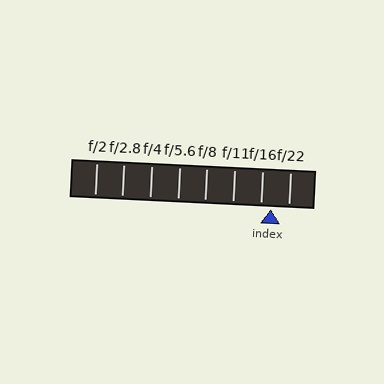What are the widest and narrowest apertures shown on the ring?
The widest aperture shown is f/2 and the narrowest is f/22.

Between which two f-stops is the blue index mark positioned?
The index mark is between f/16 and f/22.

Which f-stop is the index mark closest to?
The index mark is closest to f/16.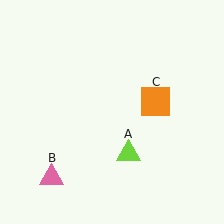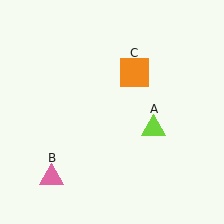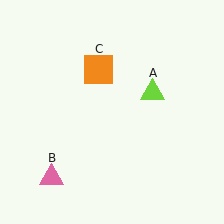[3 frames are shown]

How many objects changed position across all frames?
2 objects changed position: lime triangle (object A), orange square (object C).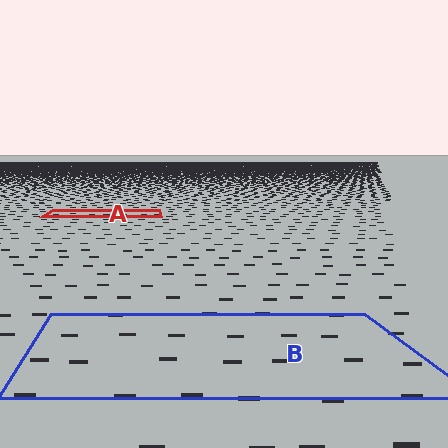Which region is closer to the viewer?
Region B is closer. The texture elements there are larger and more spread out.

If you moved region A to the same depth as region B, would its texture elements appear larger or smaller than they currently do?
They would appear larger. At a closer depth, the same texture elements are projected at a bigger on-screen size.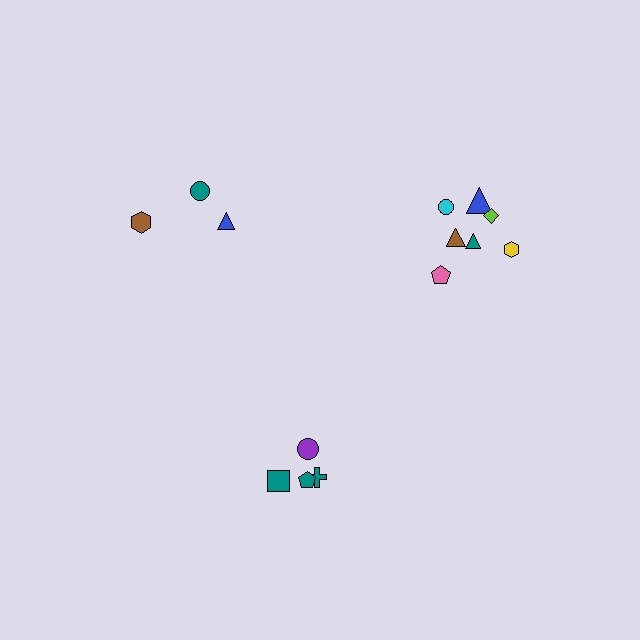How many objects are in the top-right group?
There are 7 objects.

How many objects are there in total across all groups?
There are 14 objects.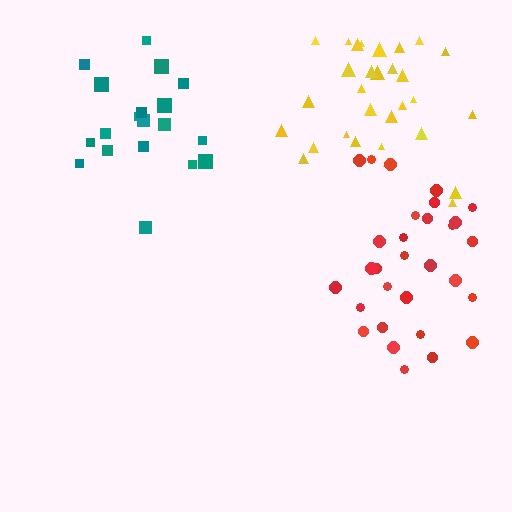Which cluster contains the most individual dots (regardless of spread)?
Yellow (30).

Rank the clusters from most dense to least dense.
yellow, teal, red.